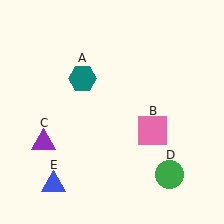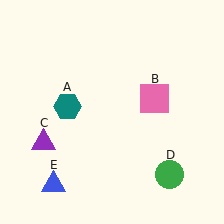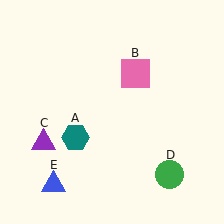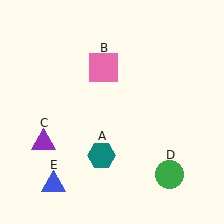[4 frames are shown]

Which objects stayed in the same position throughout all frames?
Purple triangle (object C) and green circle (object D) and blue triangle (object E) remained stationary.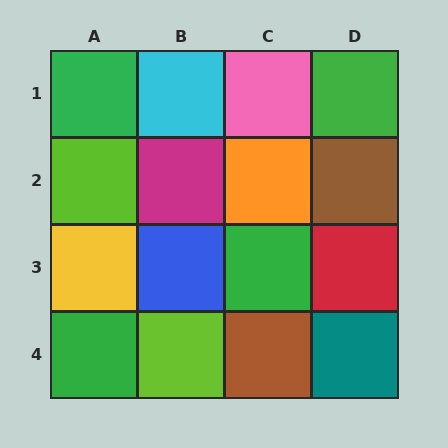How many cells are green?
4 cells are green.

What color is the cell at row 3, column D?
Red.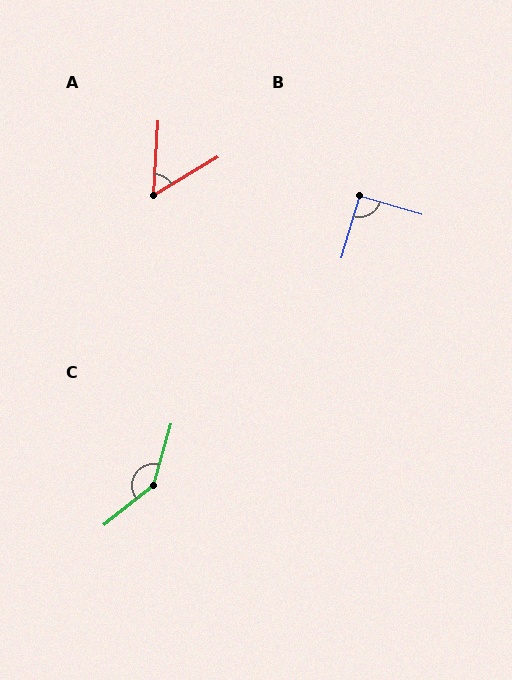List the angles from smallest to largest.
A (55°), B (91°), C (145°).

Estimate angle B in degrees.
Approximately 91 degrees.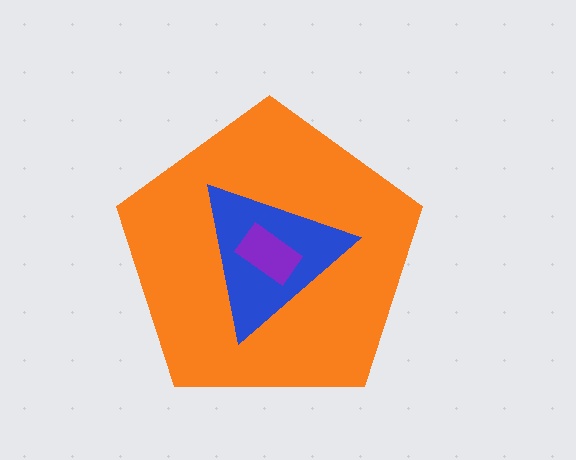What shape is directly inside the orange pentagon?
The blue triangle.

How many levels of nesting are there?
3.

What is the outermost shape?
The orange pentagon.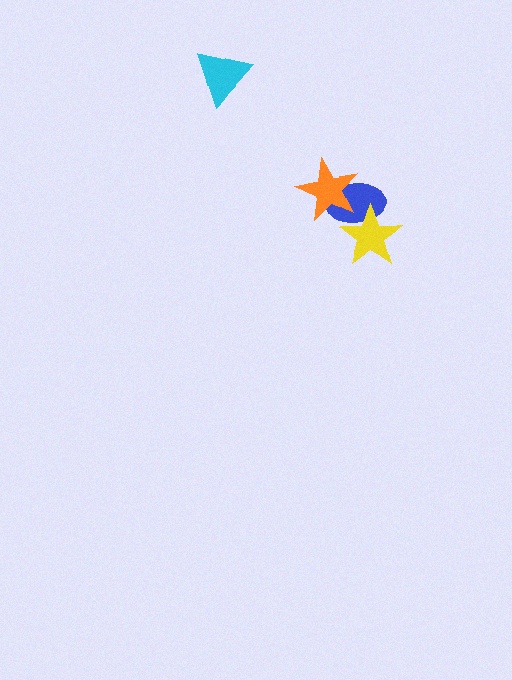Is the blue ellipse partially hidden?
Yes, it is partially covered by another shape.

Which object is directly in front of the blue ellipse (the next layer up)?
The orange star is directly in front of the blue ellipse.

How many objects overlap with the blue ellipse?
2 objects overlap with the blue ellipse.